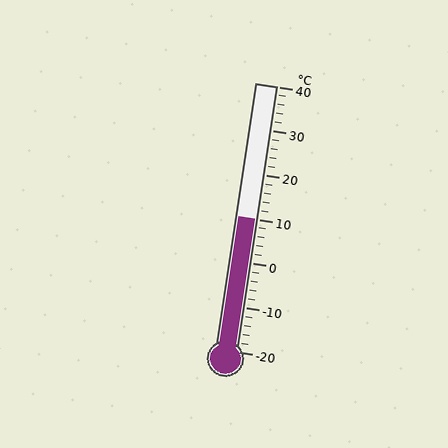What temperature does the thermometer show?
The thermometer shows approximately 10°C.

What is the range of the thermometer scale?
The thermometer scale ranges from -20°C to 40°C.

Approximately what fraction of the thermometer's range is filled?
The thermometer is filled to approximately 50% of its range.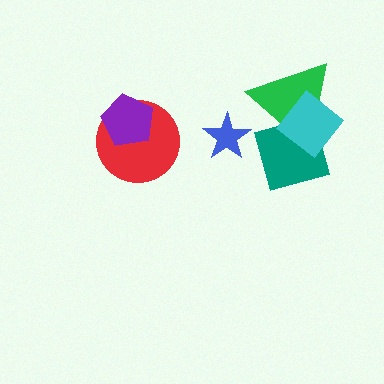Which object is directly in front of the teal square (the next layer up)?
The green triangle is directly in front of the teal square.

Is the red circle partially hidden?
Yes, it is partially covered by another shape.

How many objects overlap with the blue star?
0 objects overlap with the blue star.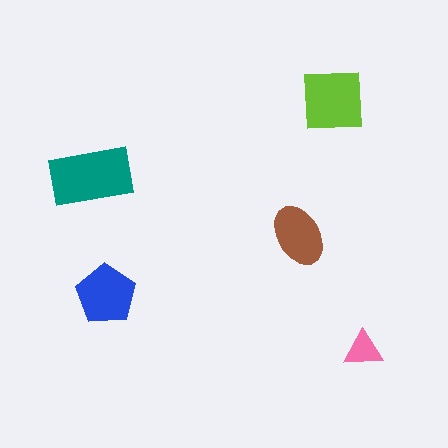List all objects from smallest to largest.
The pink triangle, the brown ellipse, the blue pentagon, the lime square, the teal rectangle.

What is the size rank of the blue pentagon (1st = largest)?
3rd.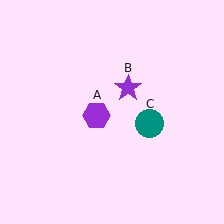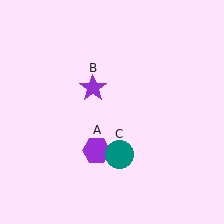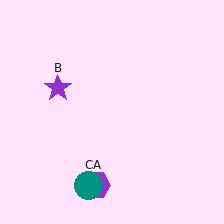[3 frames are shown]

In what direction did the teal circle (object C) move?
The teal circle (object C) moved down and to the left.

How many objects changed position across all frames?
3 objects changed position: purple hexagon (object A), purple star (object B), teal circle (object C).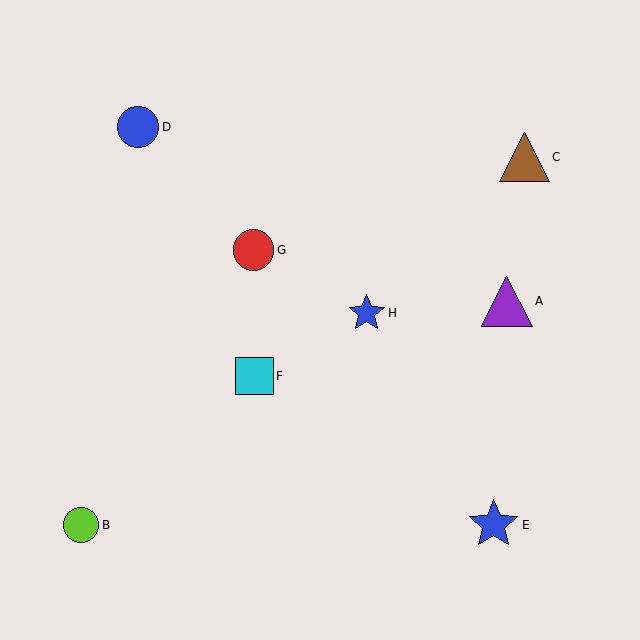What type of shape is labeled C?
Shape C is a brown triangle.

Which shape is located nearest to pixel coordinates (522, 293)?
The purple triangle (labeled A) at (507, 301) is nearest to that location.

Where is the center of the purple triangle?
The center of the purple triangle is at (507, 301).